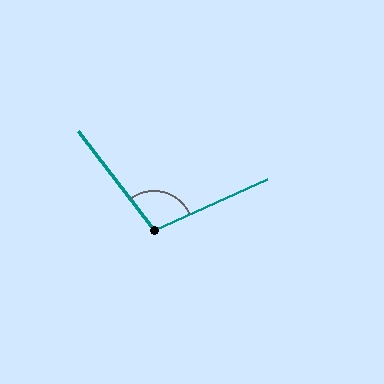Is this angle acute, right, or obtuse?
It is obtuse.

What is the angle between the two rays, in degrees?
Approximately 103 degrees.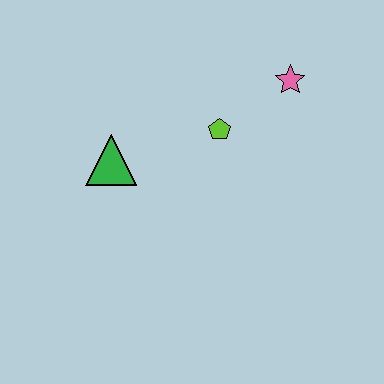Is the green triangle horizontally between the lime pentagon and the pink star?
No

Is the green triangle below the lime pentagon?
Yes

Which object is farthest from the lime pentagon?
The green triangle is farthest from the lime pentagon.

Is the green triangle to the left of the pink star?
Yes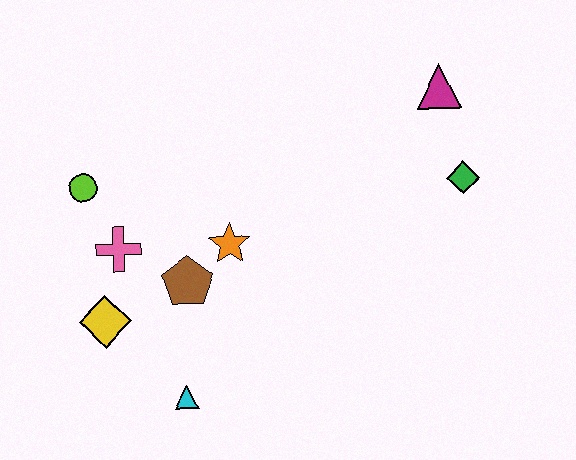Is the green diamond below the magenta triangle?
Yes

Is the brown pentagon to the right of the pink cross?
Yes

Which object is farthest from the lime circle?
The green diamond is farthest from the lime circle.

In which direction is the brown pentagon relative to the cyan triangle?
The brown pentagon is above the cyan triangle.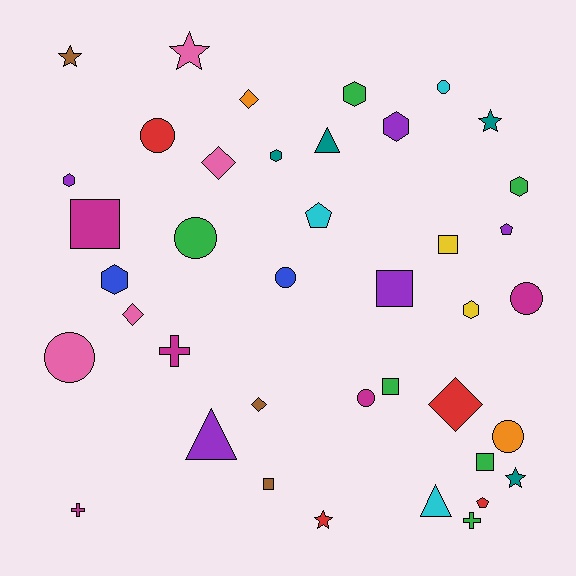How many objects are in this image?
There are 40 objects.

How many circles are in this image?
There are 8 circles.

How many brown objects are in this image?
There are 3 brown objects.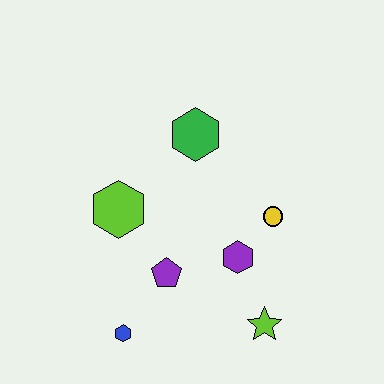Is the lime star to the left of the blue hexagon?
No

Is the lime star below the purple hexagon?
Yes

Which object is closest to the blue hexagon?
The purple pentagon is closest to the blue hexagon.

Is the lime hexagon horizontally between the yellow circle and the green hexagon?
No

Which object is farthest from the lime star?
The green hexagon is farthest from the lime star.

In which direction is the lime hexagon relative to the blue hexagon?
The lime hexagon is above the blue hexagon.